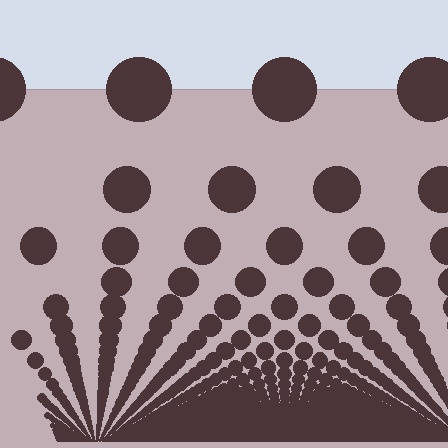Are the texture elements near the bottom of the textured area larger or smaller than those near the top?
Smaller. The gradient is inverted — elements near the bottom are smaller and denser.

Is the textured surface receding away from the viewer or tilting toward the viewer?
The surface appears to tilt toward the viewer. Texture elements get larger and sparser toward the top.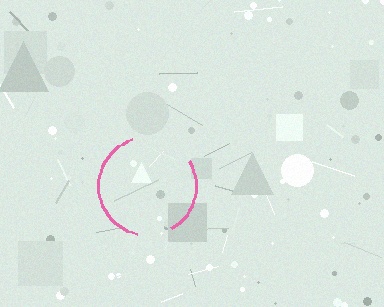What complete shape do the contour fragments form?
The contour fragments form a circle.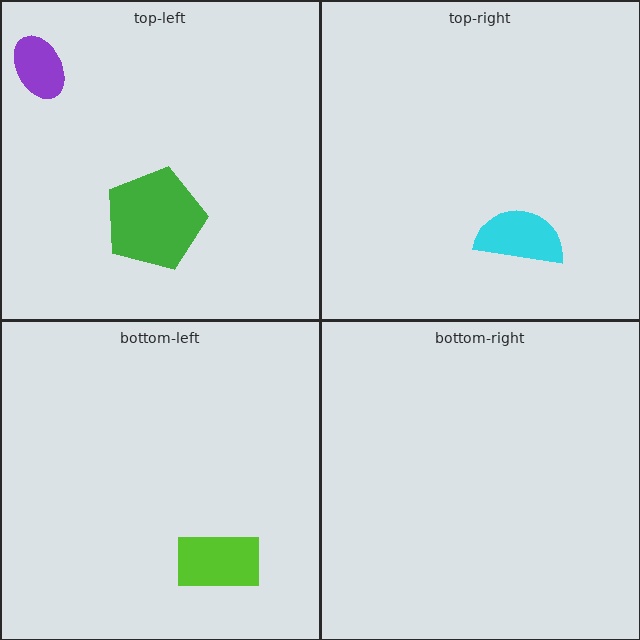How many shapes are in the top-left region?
2.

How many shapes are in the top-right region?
1.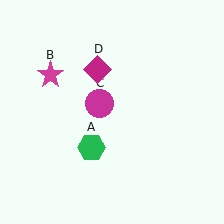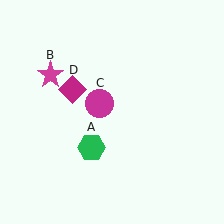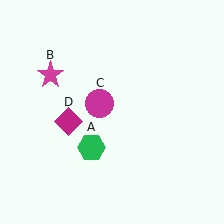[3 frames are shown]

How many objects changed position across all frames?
1 object changed position: magenta diamond (object D).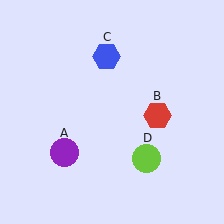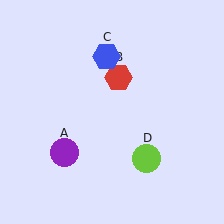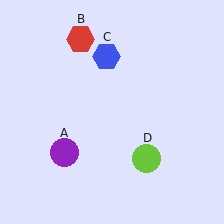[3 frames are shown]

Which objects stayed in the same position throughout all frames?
Purple circle (object A) and blue hexagon (object C) and lime circle (object D) remained stationary.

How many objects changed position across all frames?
1 object changed position: red hexagon (object B).